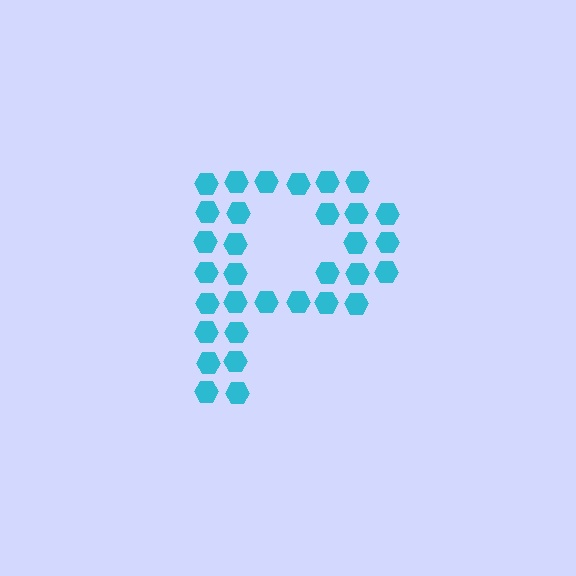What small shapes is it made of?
It is made of small hexagons.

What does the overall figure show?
The overall figure shows the letter P.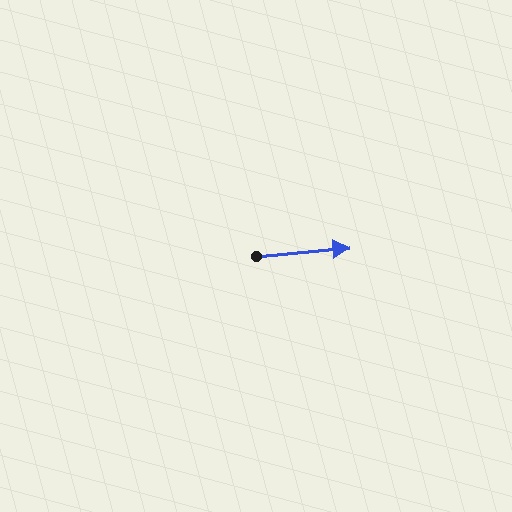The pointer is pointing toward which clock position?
Roughly 3 o'clock.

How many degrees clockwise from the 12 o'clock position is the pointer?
Approximately 85 degrees.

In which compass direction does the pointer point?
East.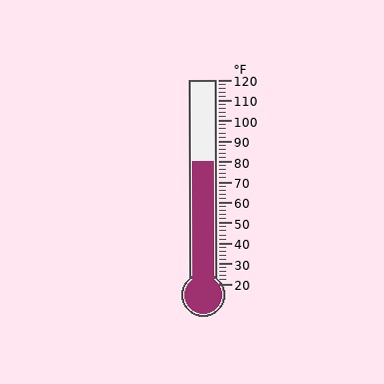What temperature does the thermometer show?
The thermometer shows approximately 80°F.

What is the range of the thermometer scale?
The thermometer scale ranges from 20°F to 120°F.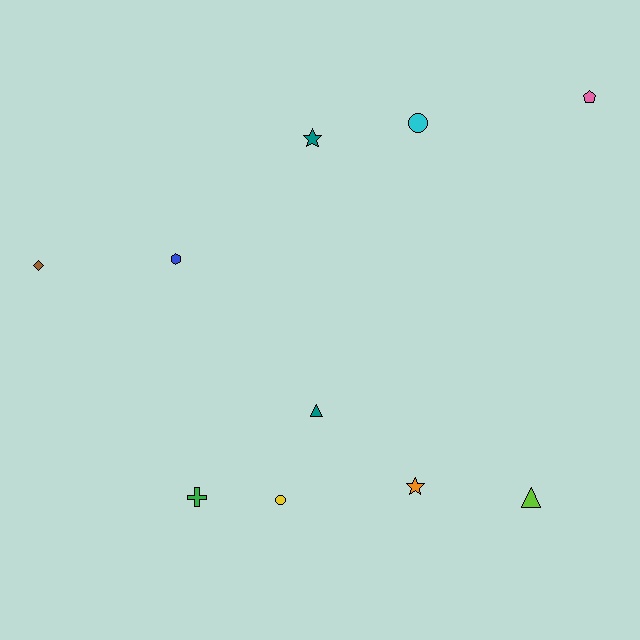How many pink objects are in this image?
There is 1 pink object.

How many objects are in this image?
There are 10 objects.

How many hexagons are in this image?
There is 1 hexagon.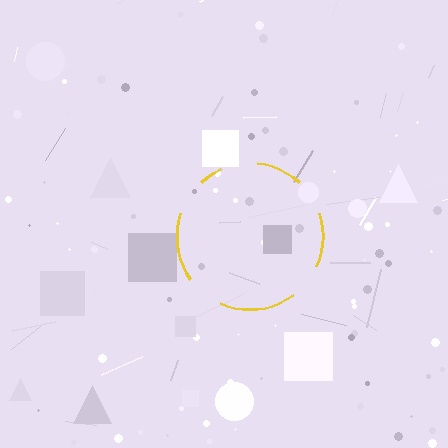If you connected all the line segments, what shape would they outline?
They would outline a circle.